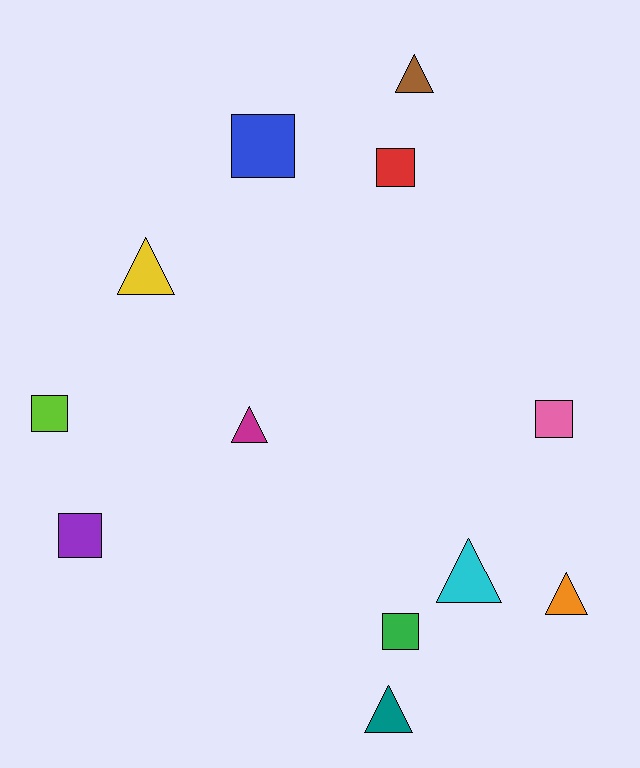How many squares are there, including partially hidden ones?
There are 6 squares.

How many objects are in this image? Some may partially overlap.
There are 12 objects.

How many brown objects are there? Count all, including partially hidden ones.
There is 1 brown object.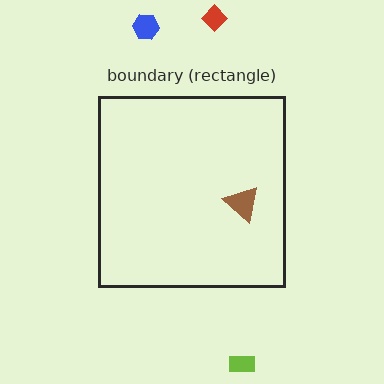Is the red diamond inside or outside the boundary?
Outside.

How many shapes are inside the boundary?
1 inside, 3 outside.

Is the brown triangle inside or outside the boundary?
Inside.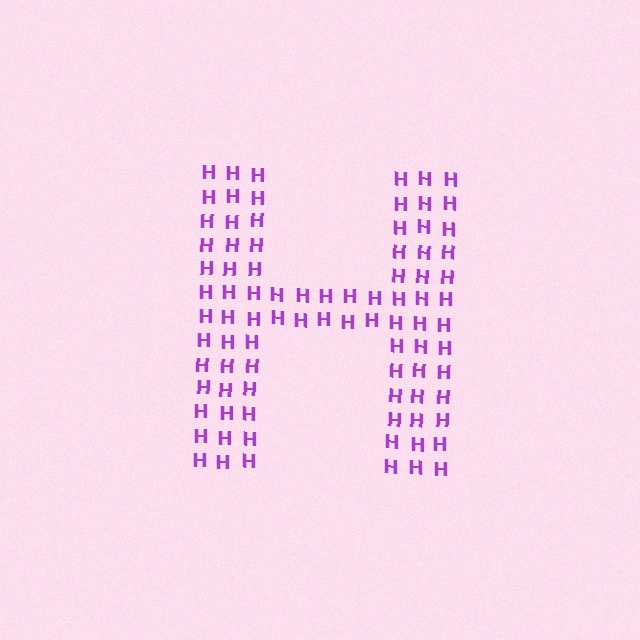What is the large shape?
The large shape is the letter H.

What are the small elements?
The small elements are letter H's.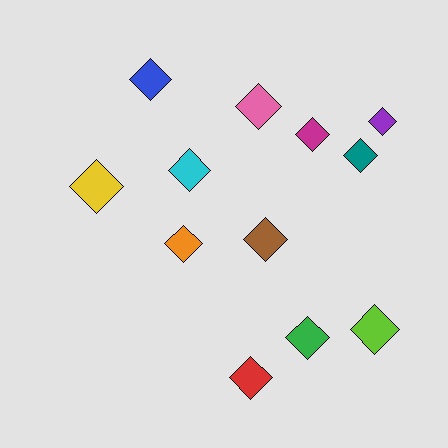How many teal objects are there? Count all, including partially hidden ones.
There is 1 teal object.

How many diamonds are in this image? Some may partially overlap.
There are 12 diamonds.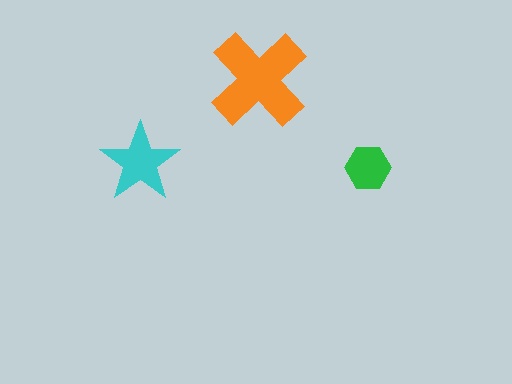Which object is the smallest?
The green hexagon.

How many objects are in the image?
There are 3 objects in the image.